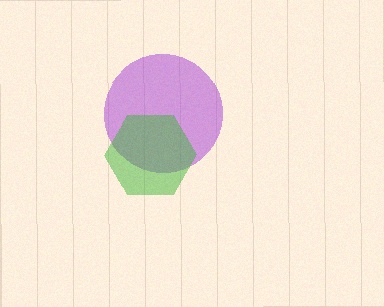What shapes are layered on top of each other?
The layered shapes are: a purple circle, a green hexagon.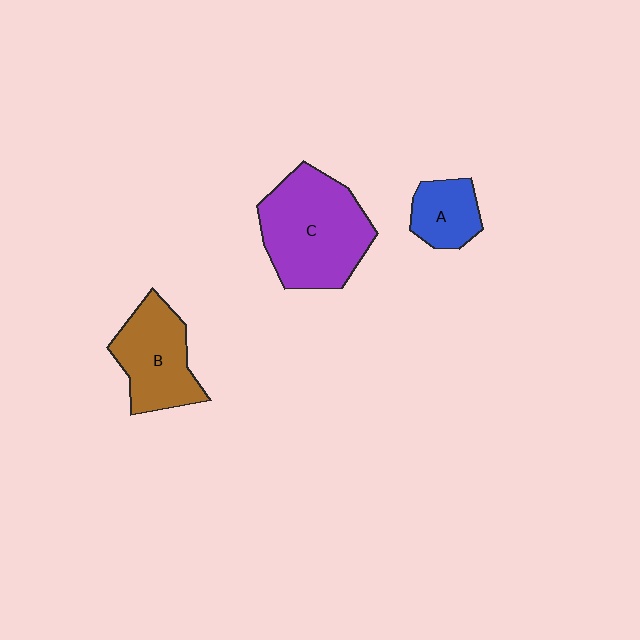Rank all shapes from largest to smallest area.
From largest to smallest: C (purple), B (brown), A (blue).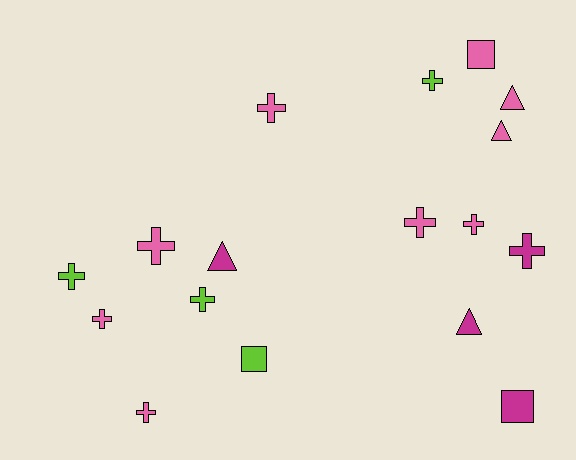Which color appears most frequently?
Pink, with 9 objects.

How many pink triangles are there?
There are 2 pink triangles.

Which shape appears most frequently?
Cross, with 10 objects.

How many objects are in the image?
There are 17 objects.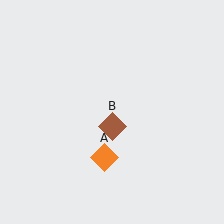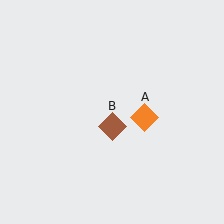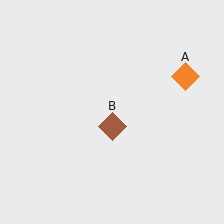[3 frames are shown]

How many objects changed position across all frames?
1 object changed position: orange diamond (object A).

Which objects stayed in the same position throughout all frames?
Brown diamond (object B) remained stationary.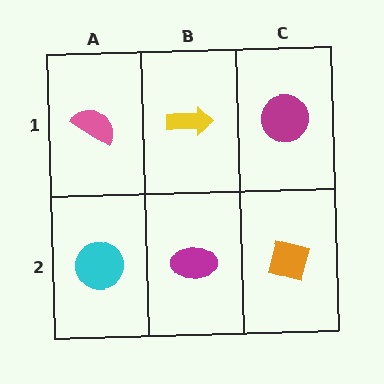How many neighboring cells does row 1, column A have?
2.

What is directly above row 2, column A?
A pink semicircle.